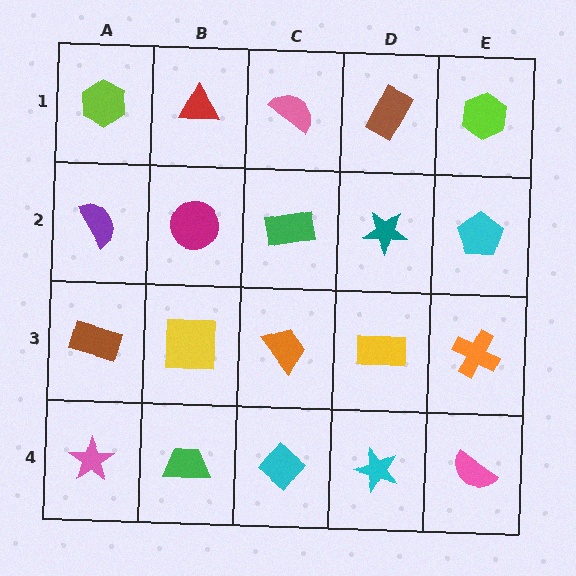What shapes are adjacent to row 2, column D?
A brown rectangle (row 1, column D), a yellow rectangle (row 3, column D), a green rectangle (row 2, column C), a cyan pentagon (row 2, column E).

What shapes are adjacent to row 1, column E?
A cyan pentagon (row 2, column E), a brown rectangle (row 1, column D).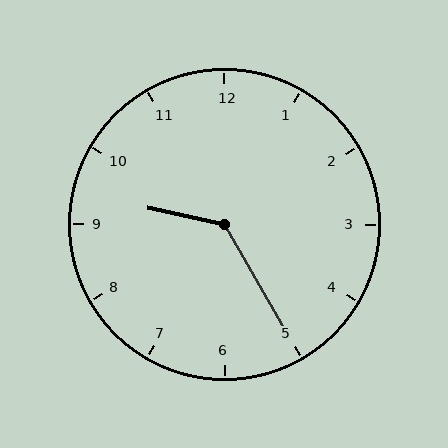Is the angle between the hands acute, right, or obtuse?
It is obtuse.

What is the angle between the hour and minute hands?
Approximately 132 degrees.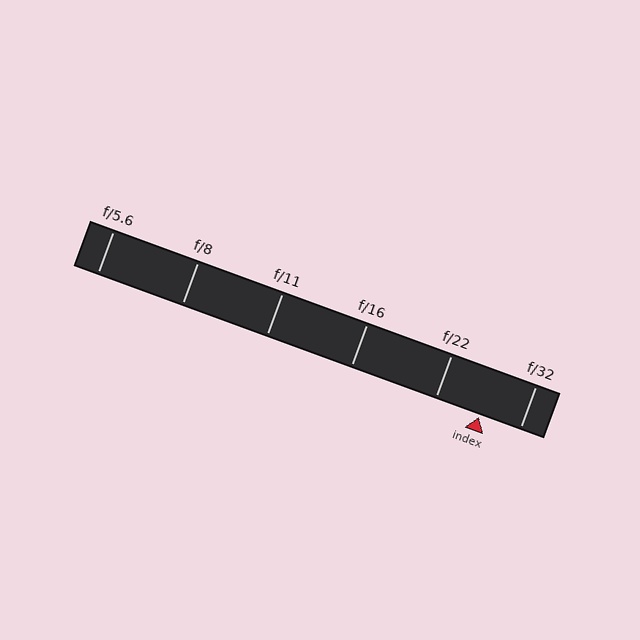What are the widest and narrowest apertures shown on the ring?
The widest aperture shown is f/5.6 and the narrowest is f/32.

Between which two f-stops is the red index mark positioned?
The index mark is between f/22 and f/32.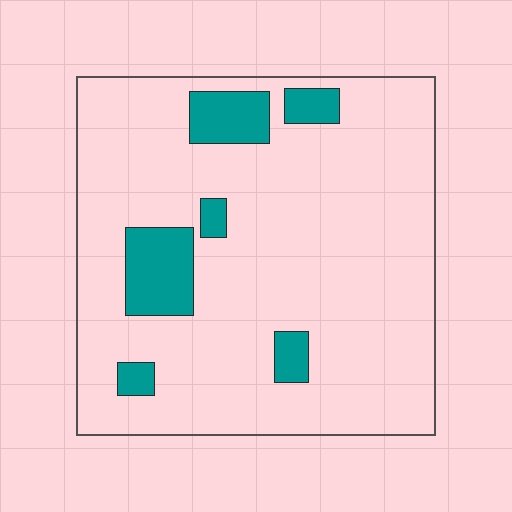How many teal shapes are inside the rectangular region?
6.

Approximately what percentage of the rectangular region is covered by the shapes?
Approximately 15%.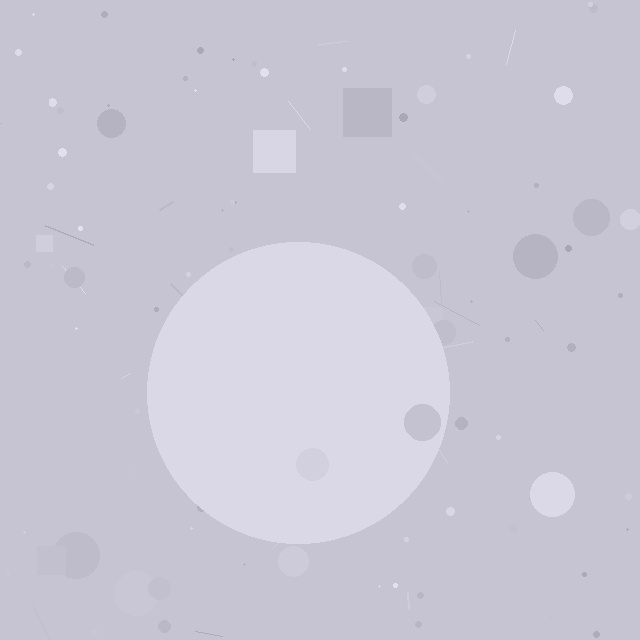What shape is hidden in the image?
A circle is hidden in the image.